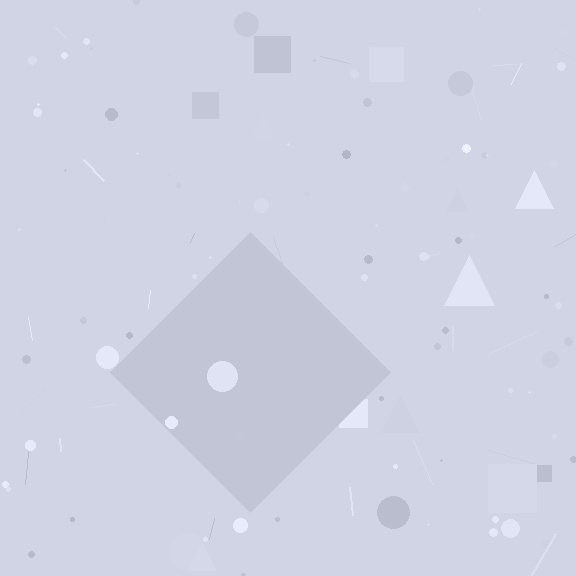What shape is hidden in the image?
A diamond is hidden in the image.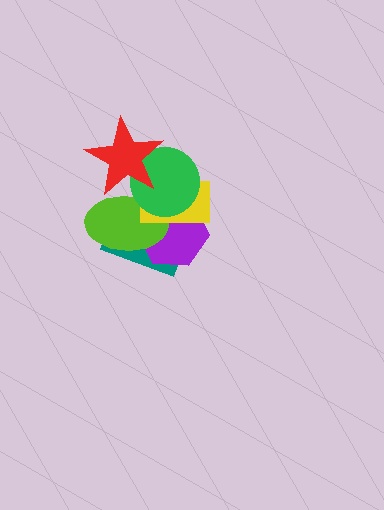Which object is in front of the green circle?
The red star is in front of the green circle.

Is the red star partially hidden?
No, no other shape covers it.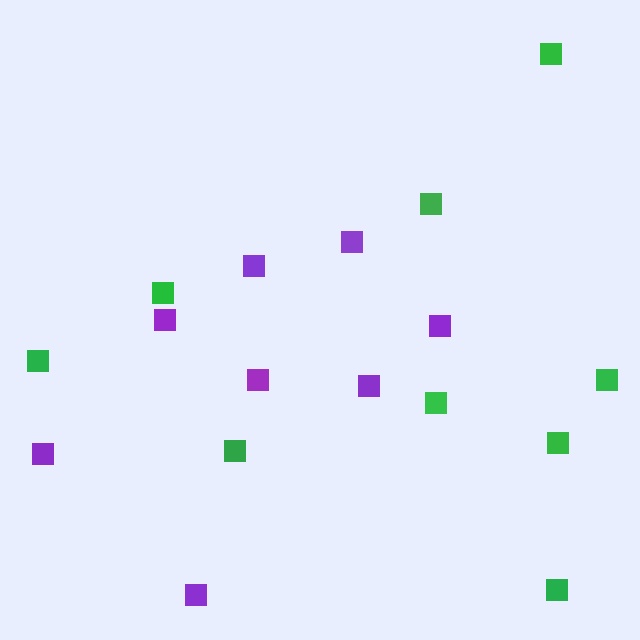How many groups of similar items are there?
There are 2 groups: one group of green squares (9) and one group of purple squares (8).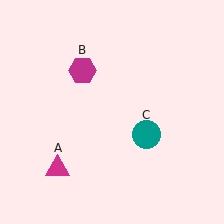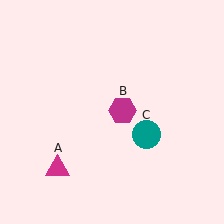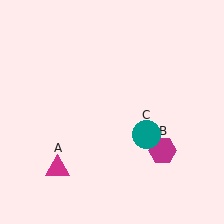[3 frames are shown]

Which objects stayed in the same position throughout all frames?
Magenta triangle (object A) and teal circle (object C) remained stationary.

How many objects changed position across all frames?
1 object changed position: magenta hexagon (object B).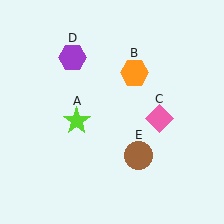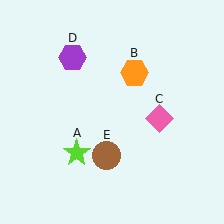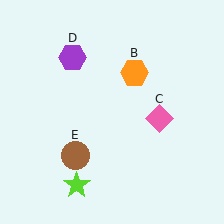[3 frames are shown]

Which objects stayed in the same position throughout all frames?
Orange hexagon (object B) and pink diamond (object C) and purple hexagon (object D) remained stationary.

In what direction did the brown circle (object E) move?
The brown circle (object E) moved left.